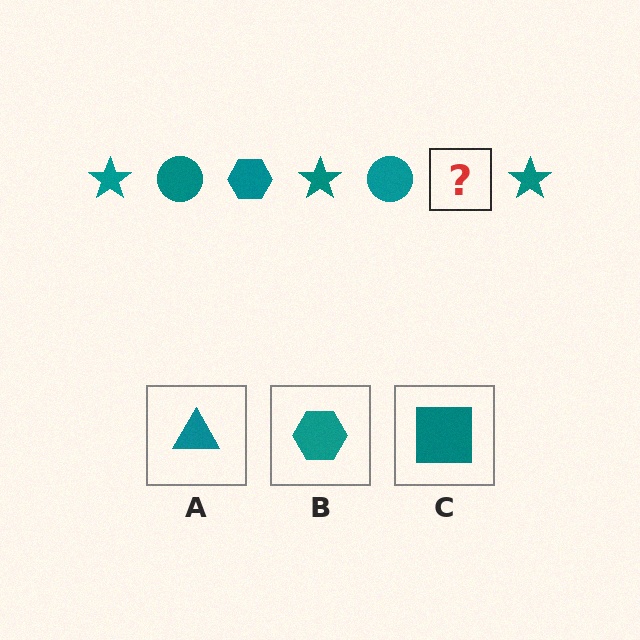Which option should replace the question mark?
Option B.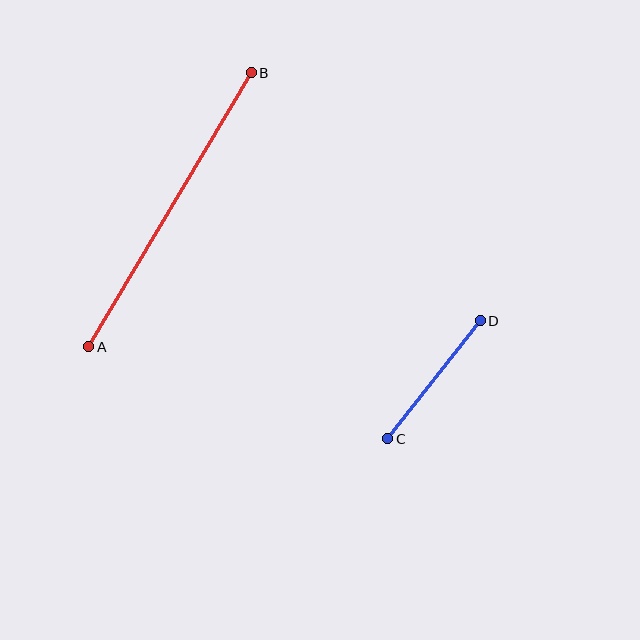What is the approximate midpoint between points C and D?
The midpoint is at approximately (434, 380) pixels.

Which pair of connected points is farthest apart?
Points A and B are farthest apart.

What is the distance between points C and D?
The distance is approximately 150 pixels.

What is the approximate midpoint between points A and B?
The midpoint is at approximately (170, 210) pixels.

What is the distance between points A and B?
The distance is approximately 319 pixels.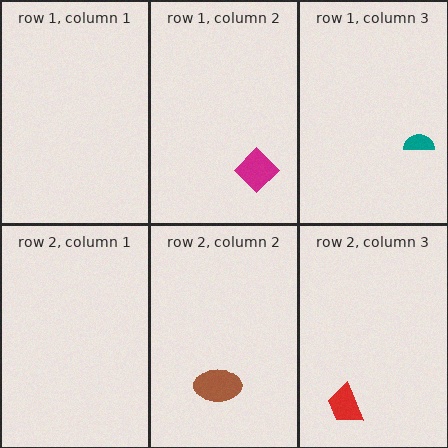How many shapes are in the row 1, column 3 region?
1.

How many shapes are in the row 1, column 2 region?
1.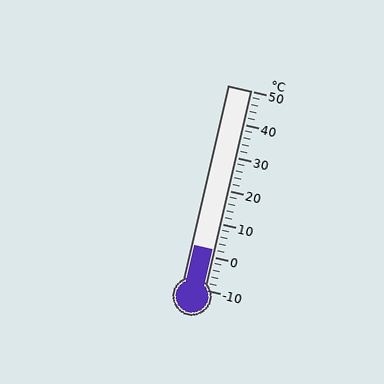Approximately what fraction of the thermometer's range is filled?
The thermometer is filled to approximately 20% of its range.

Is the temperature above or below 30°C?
The temperature is below 30°C.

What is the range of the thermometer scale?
The thermometer scale ranges from -10°C to 50°C.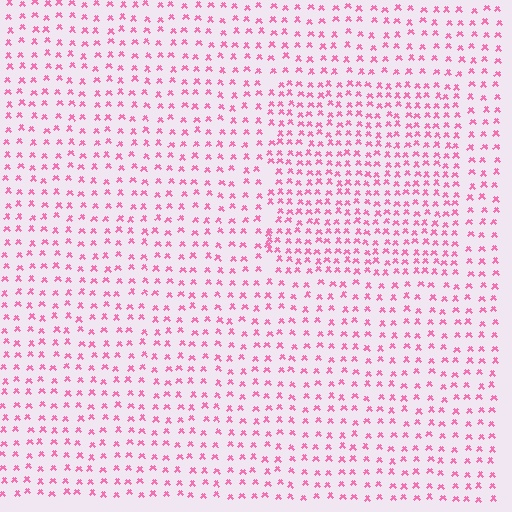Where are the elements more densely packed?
The elements are more densely packed inside the rectangle boundary.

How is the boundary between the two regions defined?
The boundary is defined by a change in element density (approximately 1.6x ratio). All elements are the same color, size, and shape.